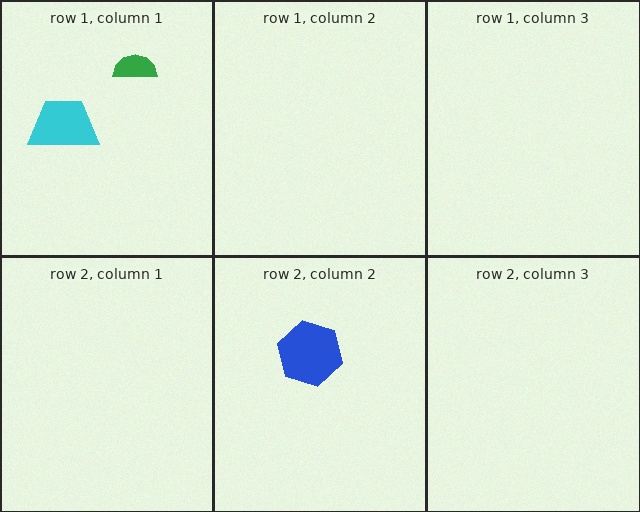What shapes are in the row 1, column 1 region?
The cyan trapezoid, the green semicircle.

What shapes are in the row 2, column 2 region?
The blue hexagon.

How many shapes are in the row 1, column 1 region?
2.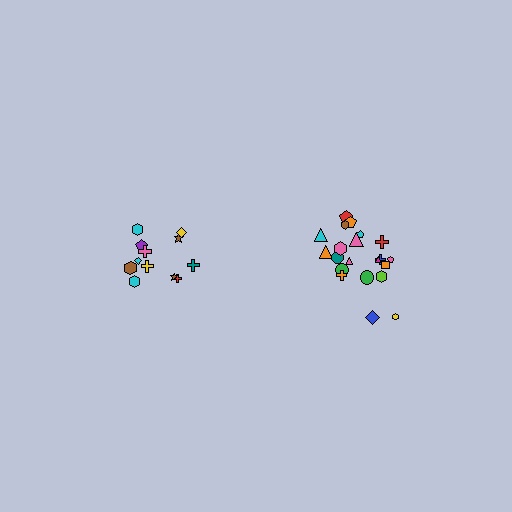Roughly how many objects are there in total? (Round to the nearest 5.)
Roughly 35 objects in total.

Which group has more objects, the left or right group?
The right group.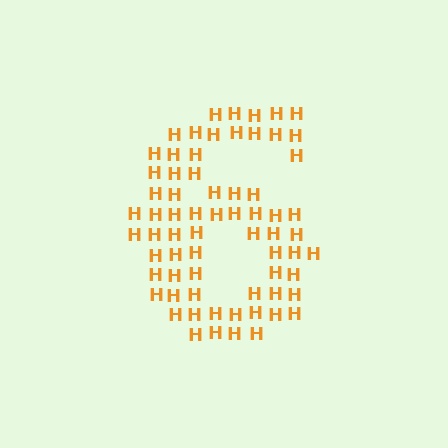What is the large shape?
The large shape is the digit 6.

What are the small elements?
The small elements are letter H's.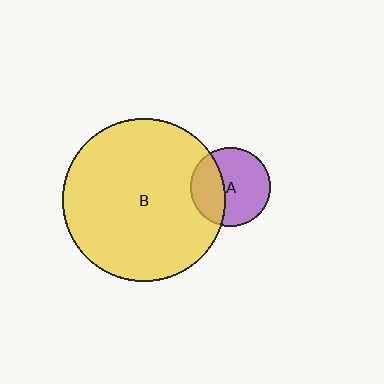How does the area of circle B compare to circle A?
Approximately 4.2 times.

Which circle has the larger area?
Circle B (yellow).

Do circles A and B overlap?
Yes.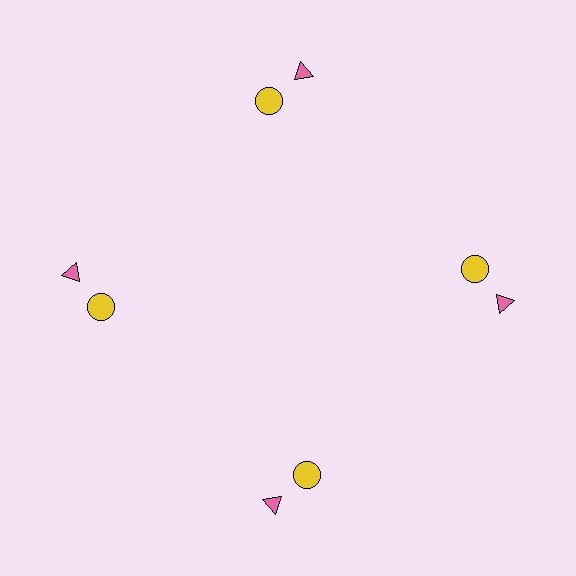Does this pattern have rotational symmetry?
Yes, this pattern has 4-fold rotational symmetry. It looks the same after rotating 90 degrees around the center.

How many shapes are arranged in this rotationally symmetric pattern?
There are 8 shapes, arranged in 4 groups of 2.